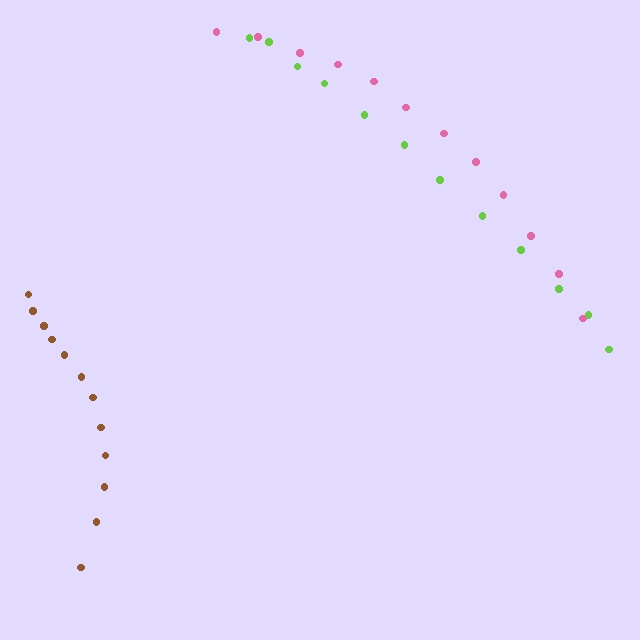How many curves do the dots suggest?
There are 3 distinct paths.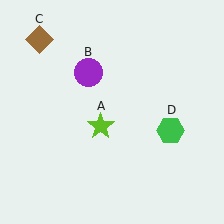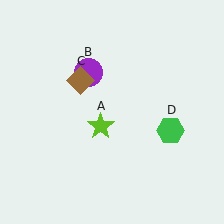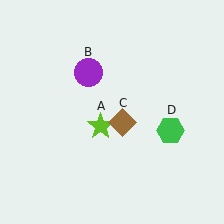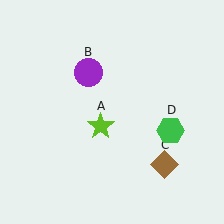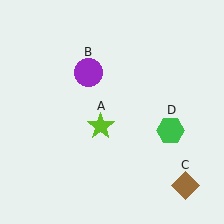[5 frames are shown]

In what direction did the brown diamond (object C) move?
The brown diamond (object C) moved down and to the right.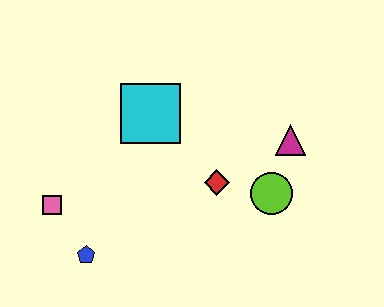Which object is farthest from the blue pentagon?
The magenta triangle is farthest from the blue pentagon.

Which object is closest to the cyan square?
The red diamond is closest to the cyan square.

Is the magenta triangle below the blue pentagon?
No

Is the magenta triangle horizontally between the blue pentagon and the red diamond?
No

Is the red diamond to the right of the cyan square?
Yes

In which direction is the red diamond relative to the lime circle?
The red diamond is to the left of the lime circle.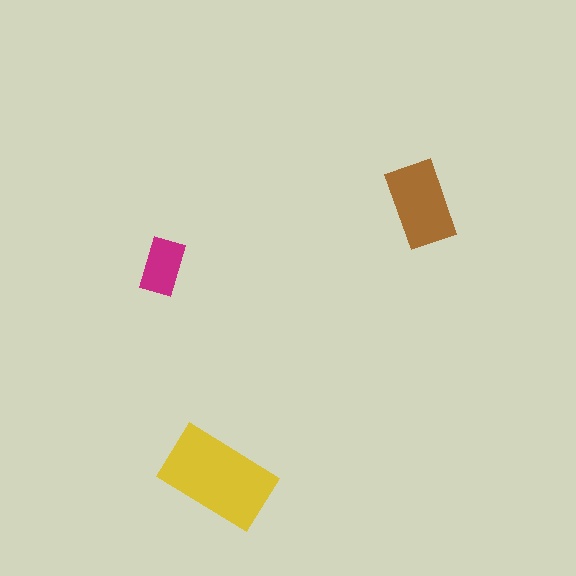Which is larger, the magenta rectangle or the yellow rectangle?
The yellow one.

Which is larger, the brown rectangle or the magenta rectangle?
The brown one.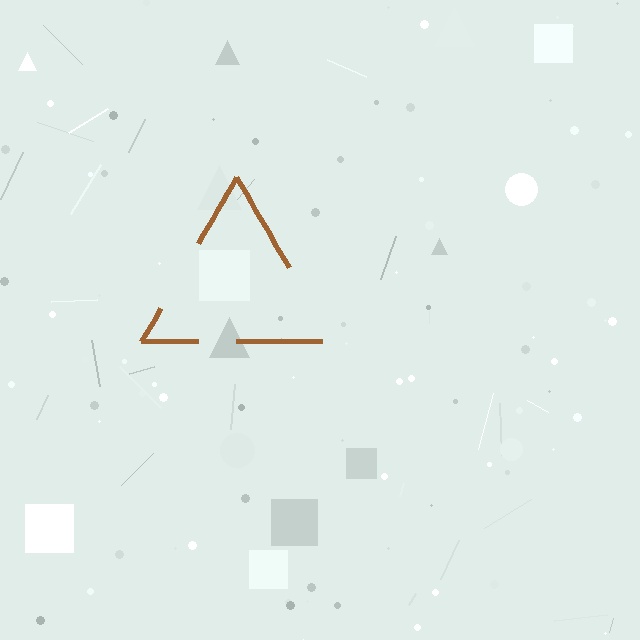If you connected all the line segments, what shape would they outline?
They would outline a triangle.